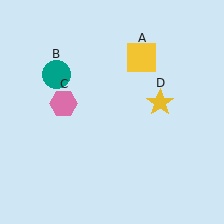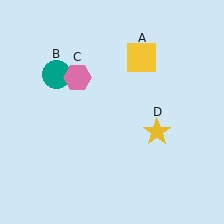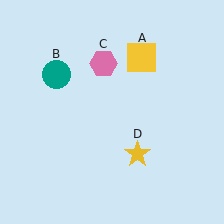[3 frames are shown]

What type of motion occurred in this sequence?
The pink hexagon (object C), yellow star (object D) rotated clockwise around the center of the scene.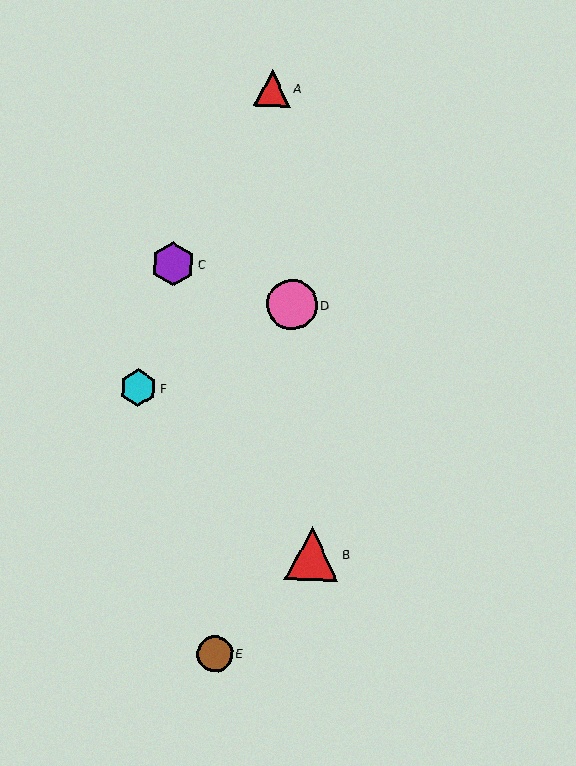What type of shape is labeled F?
Shape F is a cyan hexagon.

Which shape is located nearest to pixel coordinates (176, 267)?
The purple hexagon (labeled C) at (173, 264) is nearest to that location.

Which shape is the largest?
The red triangle (labeled B) is the largest.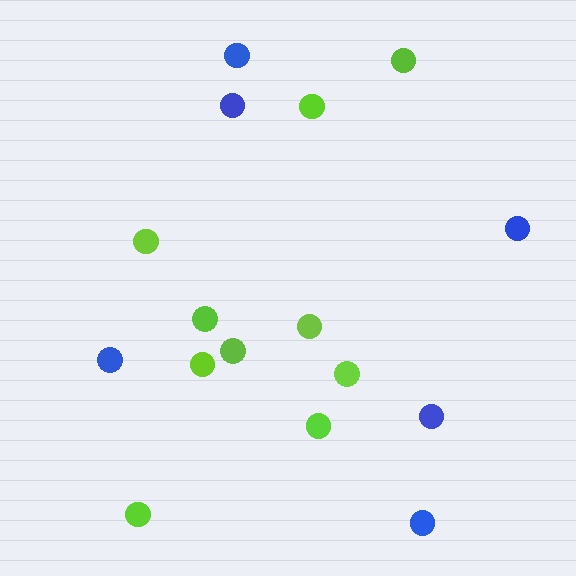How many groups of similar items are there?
There are 2 groups: one group of lime circles (10) and one group of blue circles (6).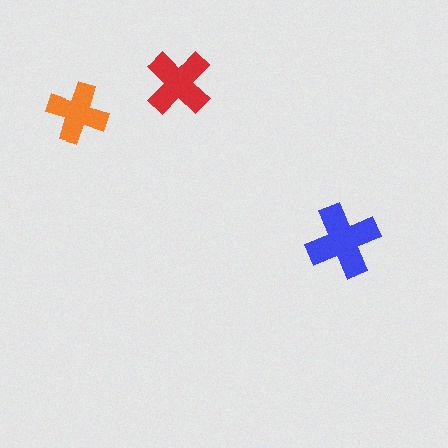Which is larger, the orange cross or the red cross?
The red one.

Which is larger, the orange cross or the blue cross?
The blue one.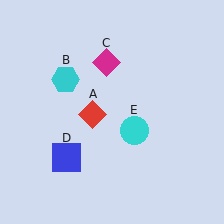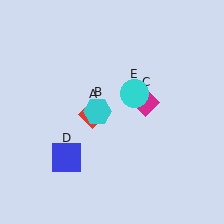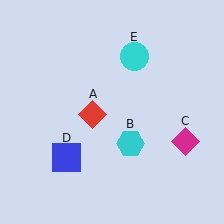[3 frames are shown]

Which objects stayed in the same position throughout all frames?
Red diamond (object A) and blue square (object D) remained stationary.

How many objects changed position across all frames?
3 objects changed position: cyan hexagon (object B), magenta diamond (object C), cyan circle (object E).